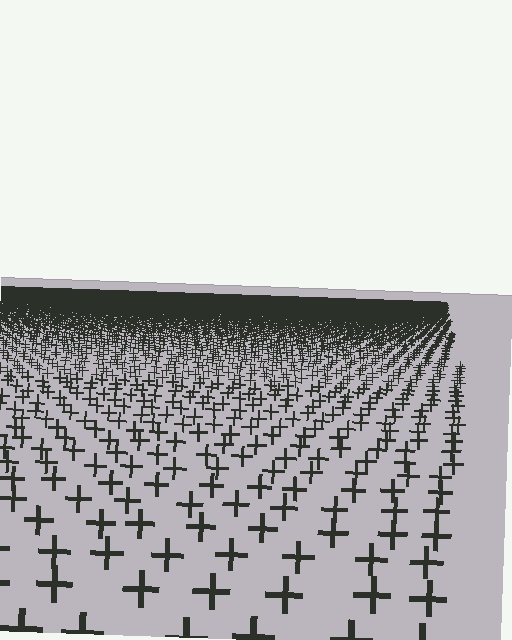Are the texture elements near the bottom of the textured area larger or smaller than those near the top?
Larger. Near the bottom, elements are closer to the viewer and appear at a bigger on-screen size.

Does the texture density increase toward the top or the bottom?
Density increases toward the top.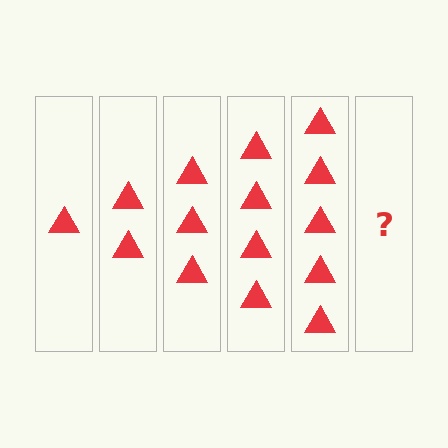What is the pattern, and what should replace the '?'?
The pattern is that each step adds one more triangle. The '?' should be 6 triangles.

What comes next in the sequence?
The next element should be 6 triangles.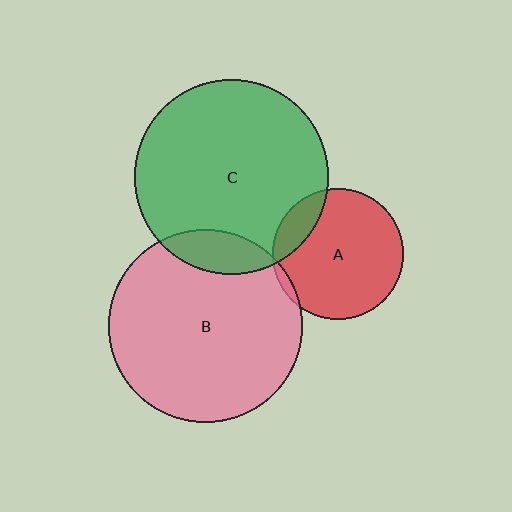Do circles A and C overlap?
Yes.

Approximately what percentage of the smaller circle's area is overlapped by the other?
Approximately 15%.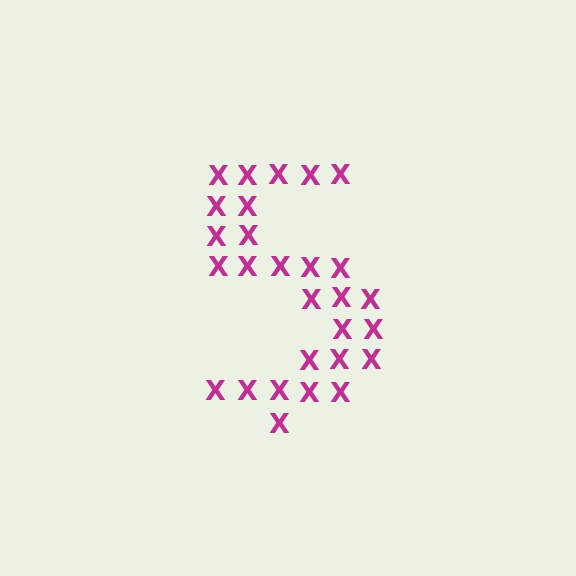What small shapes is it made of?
It is made of small letter X's.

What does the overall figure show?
The overall figure shows the digit 5.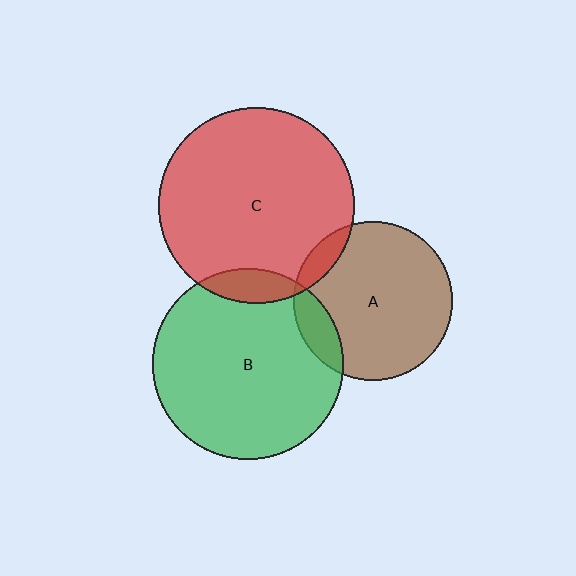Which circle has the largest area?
Circle C (red).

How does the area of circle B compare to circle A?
Approximately 1.4 times.